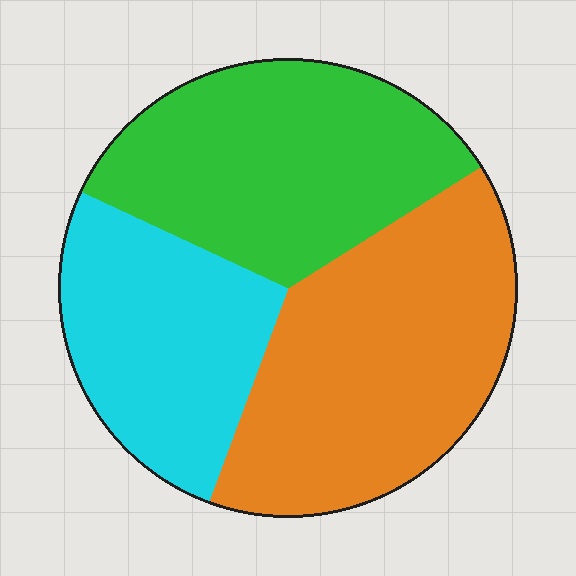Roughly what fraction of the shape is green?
Green takes up about one third (1/3) of the shape.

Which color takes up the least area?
Cyan, at roughly 25%.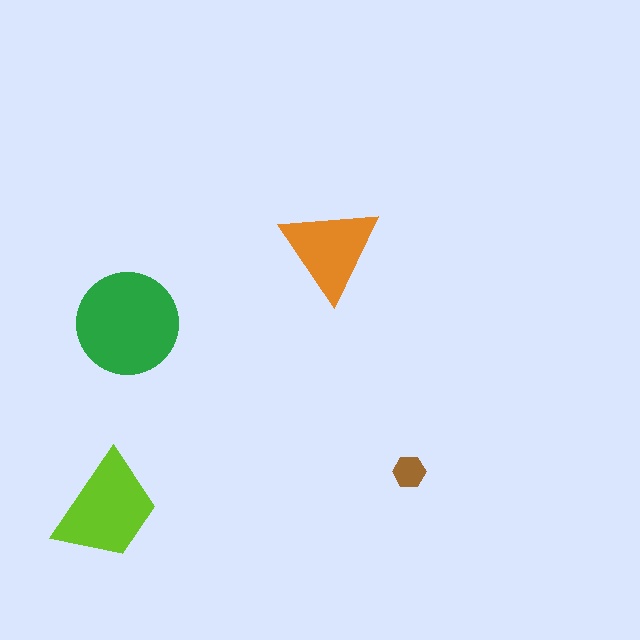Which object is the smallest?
The brown hexagon.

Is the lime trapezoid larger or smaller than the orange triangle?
Larger.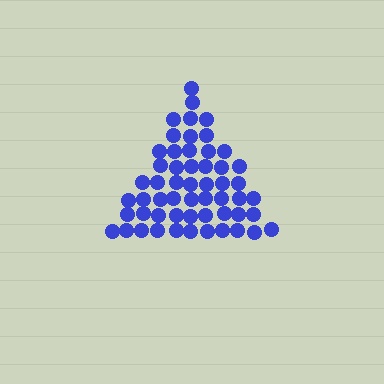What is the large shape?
The large shape is a triangle.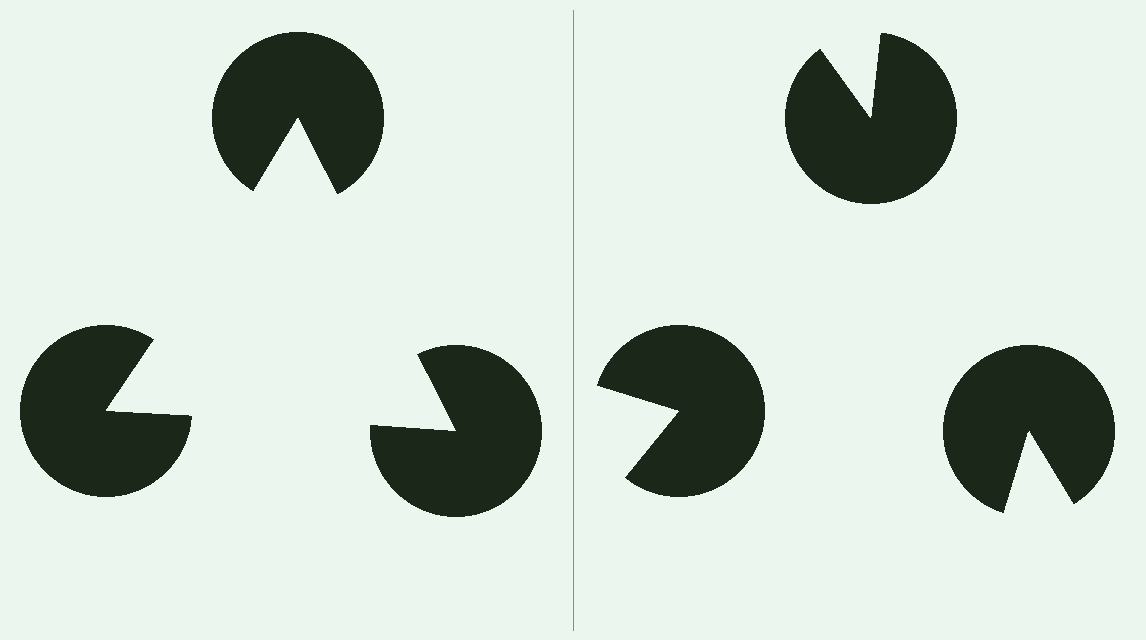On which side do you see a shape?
An illusory triangle appears on the left side. On the right side the wedge cuts are rotated, so no coherent shape forms.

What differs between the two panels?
The pac-man discs are positioned identically on both sides; only the wedge orientations differ. On the left they align to a triangle; on the right they are misaligned.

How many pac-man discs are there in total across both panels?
6 — 3 on each side.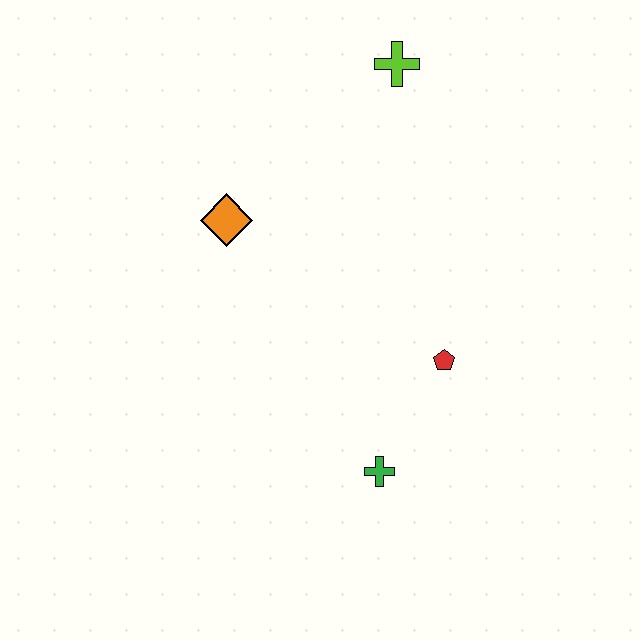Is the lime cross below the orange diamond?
No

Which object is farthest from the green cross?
The lime cross is farthest from the green cross.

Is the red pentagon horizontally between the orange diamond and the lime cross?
No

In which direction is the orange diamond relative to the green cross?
The orange diamond is above the green cross.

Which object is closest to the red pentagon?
The green cross is closest to the red pentagon.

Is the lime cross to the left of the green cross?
No